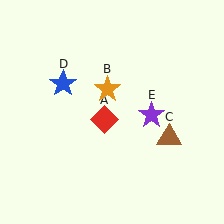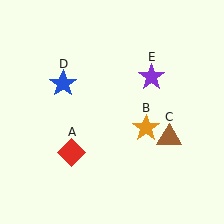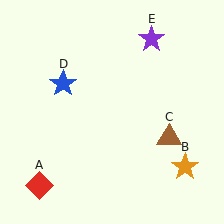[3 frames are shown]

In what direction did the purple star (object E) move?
The purple star (object E) moved up.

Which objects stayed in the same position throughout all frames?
Brown triangle (object C) and blue star (object D) remained stationary.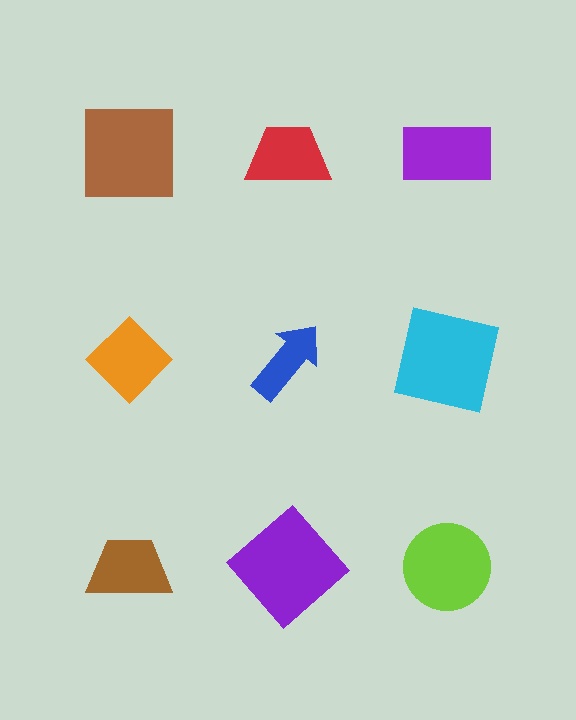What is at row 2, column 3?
A cyan square.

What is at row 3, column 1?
A brown trapezoid.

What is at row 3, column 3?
A lime circle.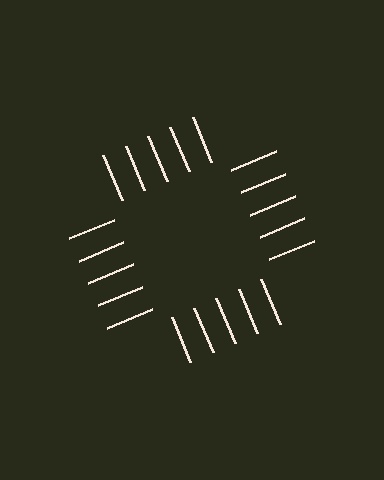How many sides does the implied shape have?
4 sides — the line-ends trace a square.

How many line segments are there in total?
20 — 5 along each of the 4 edges.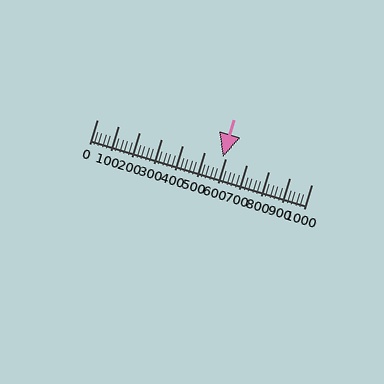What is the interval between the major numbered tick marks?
The major tick marks are spaced 100 units apart.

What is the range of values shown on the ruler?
The ruler shows values from 0 to 1000.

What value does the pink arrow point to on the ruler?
The pink arrow points to approximately 588.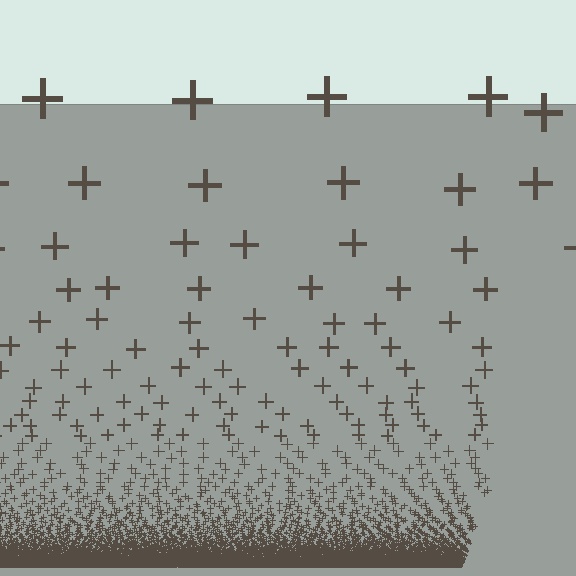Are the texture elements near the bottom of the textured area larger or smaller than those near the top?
Smaller. The gradient is inverted — elements near the bottom are smaller and denser.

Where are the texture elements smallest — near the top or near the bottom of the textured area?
Near the bottom.